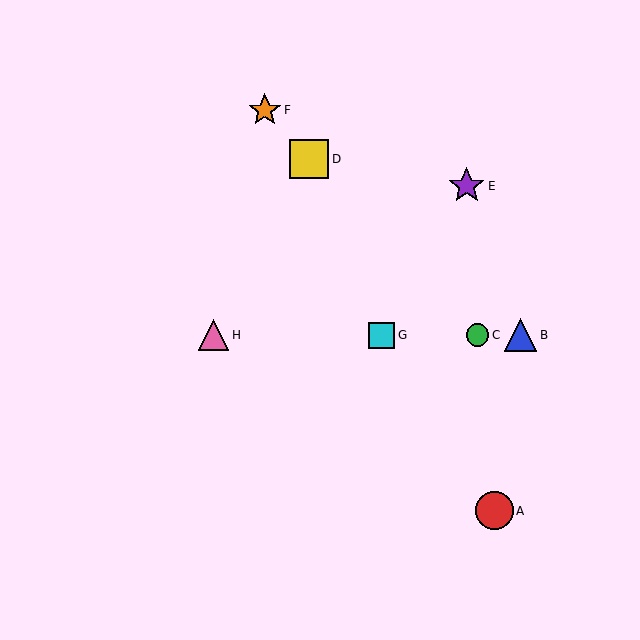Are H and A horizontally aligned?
No, H is at y≈335 and A is at y≈511.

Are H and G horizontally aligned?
Yes, both are at y≈335.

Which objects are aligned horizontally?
Objects B, C, G, H are aligned horizontally.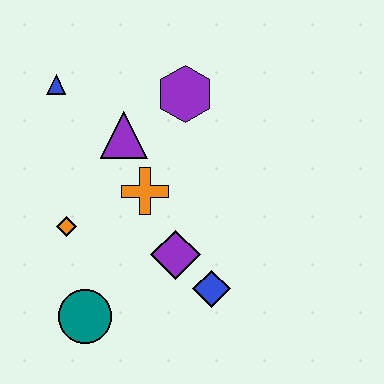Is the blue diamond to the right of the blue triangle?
Yes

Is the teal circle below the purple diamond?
Yes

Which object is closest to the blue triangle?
The purple triangle is closest to the blue triangle.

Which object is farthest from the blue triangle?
The blue diamond is farthest from the blue triangle.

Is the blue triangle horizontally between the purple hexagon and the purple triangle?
No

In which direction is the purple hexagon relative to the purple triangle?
The purple hexagon is to the right of the purple triangle.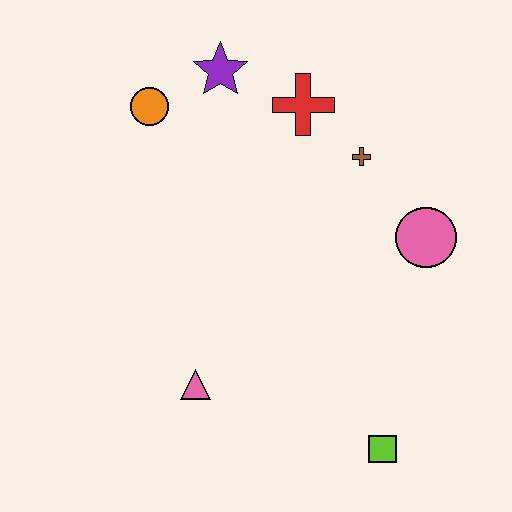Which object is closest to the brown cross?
The red cross is closest to the brown cross.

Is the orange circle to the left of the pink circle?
Yes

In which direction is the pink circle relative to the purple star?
The pink circle is to the right of the purple star.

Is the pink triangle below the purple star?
Yes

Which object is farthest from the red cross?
The lime square is farthest from the red cross.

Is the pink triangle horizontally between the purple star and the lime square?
No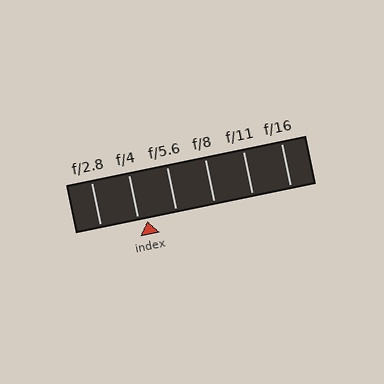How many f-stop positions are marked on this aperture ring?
There are 6 f-stop positions marked.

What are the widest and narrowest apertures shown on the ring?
The widest aperture shown is f/2.8 and the narrowest is f/16.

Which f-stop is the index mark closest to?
The index mark is closest to f/4.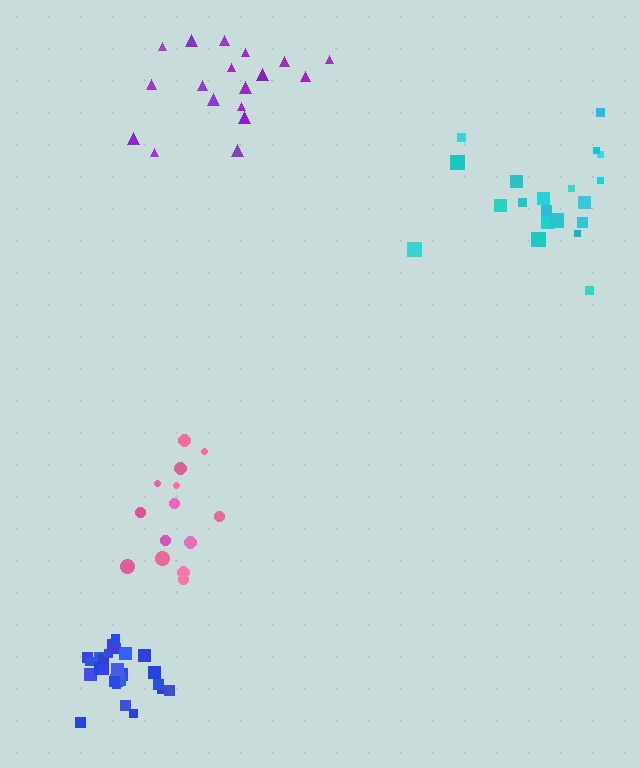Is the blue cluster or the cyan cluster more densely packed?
Blue.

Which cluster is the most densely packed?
Blue.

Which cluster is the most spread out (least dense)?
Cyan.